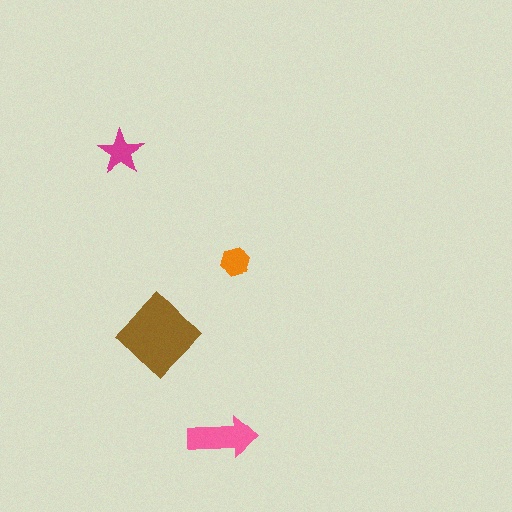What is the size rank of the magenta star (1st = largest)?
3rd.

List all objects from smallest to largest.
The orange hexagon, the magenta star, the pink arrow, the brown diamond.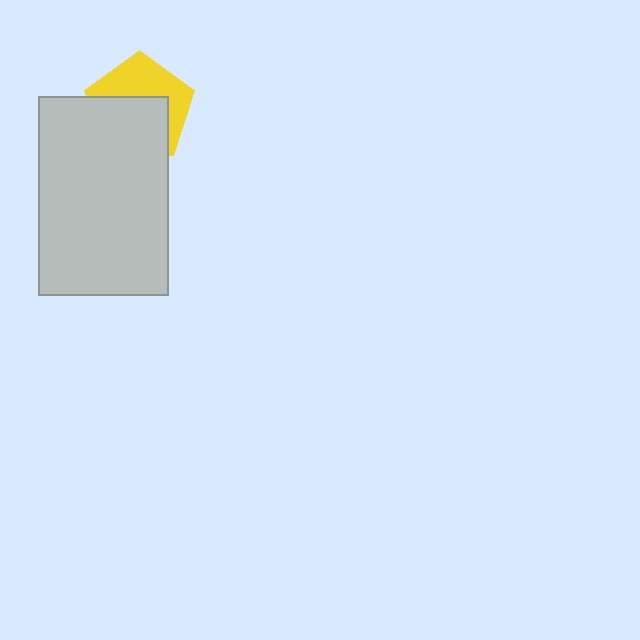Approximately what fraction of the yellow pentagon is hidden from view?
Roughly 55% of the yellow pentagon is hidden behind the light gray rectangle.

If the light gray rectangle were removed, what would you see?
You would see the complete yellow pentagon.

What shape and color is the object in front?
The object in front is a light gray rectangle.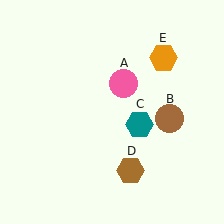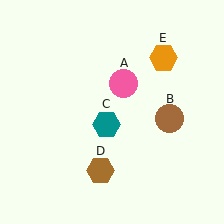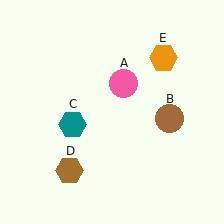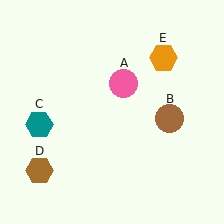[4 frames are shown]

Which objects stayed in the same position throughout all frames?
Pink circle (object A) and brown circle (object B) and orange hexagon (object E) remained stationary.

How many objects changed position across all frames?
2 objects changed position: teal hexagon (object C), brown hexagon (object D).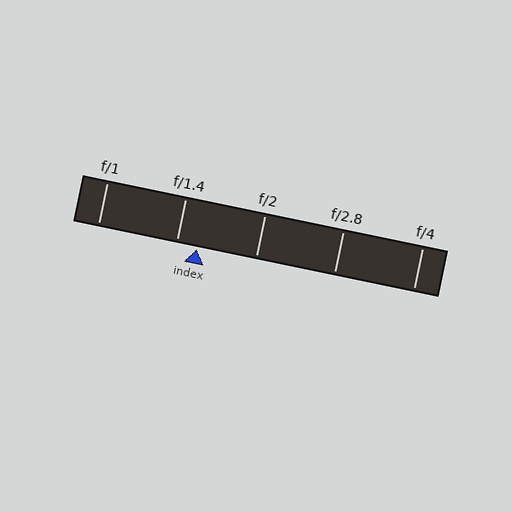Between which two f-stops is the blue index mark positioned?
The index mark is between f/1.4 and f/2.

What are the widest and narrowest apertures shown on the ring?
The widest aperture shown is f/1 and the narrowest is f/4.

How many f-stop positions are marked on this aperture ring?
There are 5 f-stop positions marked.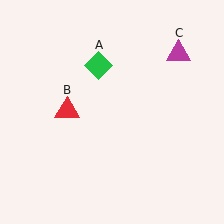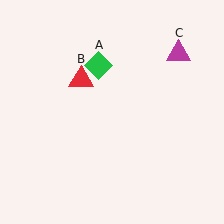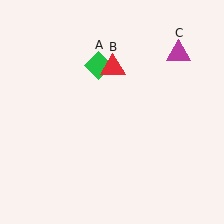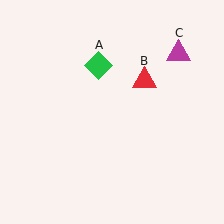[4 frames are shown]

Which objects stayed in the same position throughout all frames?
Green diamond (object A) and magenta triangle (object C) remained stationary.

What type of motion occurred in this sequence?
The red triangle (object B) rotated clockwise around the center of the scene.